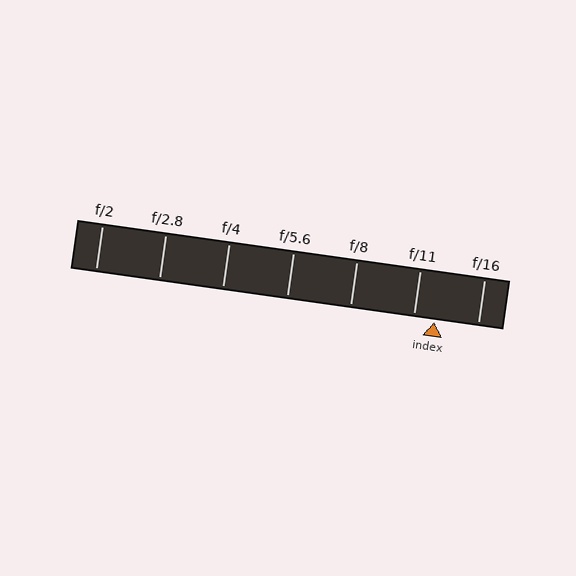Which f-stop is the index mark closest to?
The index mark is closest to f/11.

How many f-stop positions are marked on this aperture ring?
There are 7 f-stop positions marked.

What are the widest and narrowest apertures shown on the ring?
The widest aperture shown is f/2 and the narrowest is f/16.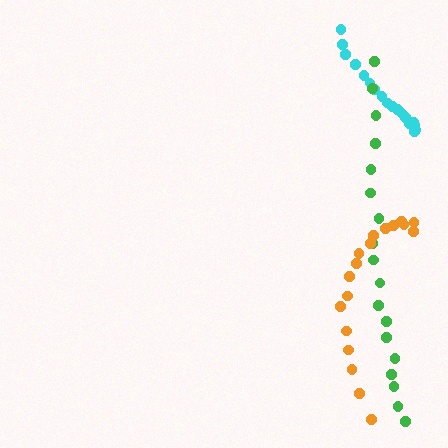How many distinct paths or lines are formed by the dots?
There are 3 distinct paths.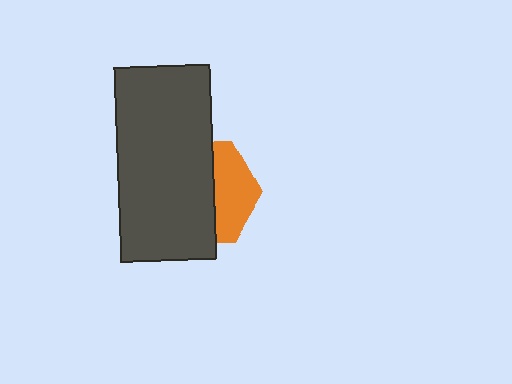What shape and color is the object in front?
The object in front is a dark gray rectangle.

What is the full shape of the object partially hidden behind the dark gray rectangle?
The partially hidden object is an orange hexagon.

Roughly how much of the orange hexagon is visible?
A small part of it is visible (roughly 37%).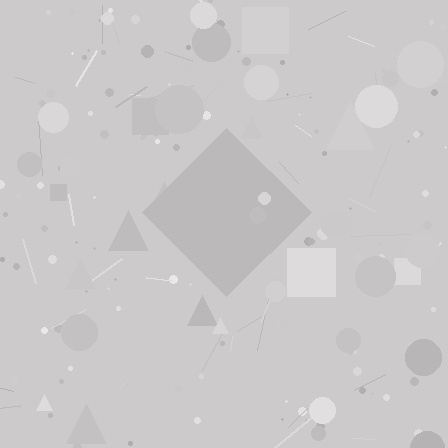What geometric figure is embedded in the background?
A diamond is embedded in the background.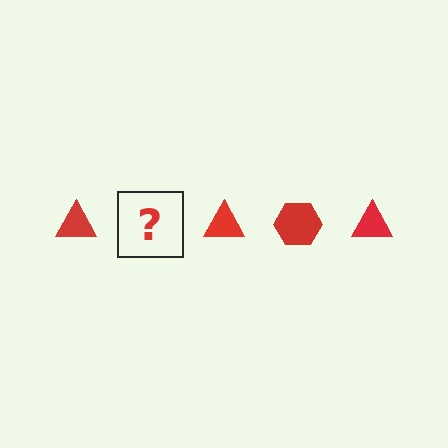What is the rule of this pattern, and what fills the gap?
The rule is that the pattern cycles through triangle, hexagon shapes in red. The gap should be filled with a red hexagon.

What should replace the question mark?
The question mark should be replaced with a red hexagon.